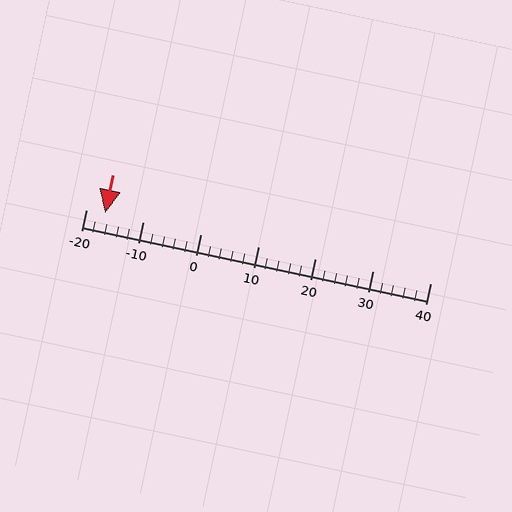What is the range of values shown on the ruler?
The ruler shows values from -20 to 40.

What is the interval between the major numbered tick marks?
The major tick marks are spaced 10 units apart.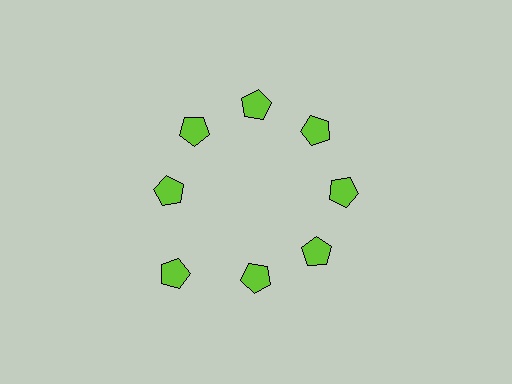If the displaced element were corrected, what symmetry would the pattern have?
It would have 8-fold rotational symmetry — the pattern would map onto itself every 45 degrees.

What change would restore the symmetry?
The symmetry would be restored by moving it inward, back onto the ring so that all 8 pentagons sit at equal angles and equal distance from the center.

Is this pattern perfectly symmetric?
No. The 8 lime pentagons are arranged in a ring, but one element near the 8 o'clock position is pushed outward from the center, breaking the 8-fold rotational symmetry.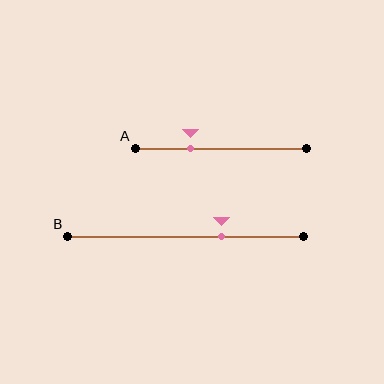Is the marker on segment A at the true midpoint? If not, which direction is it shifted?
No, the marker on segment A is shifted to the left by about 17% of the segment length.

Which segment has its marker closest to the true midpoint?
Segment B has its marker closest to the true midpoint.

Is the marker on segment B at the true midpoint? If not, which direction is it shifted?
No, the marker on segment B is shifted to the right by about 15% of the segment length.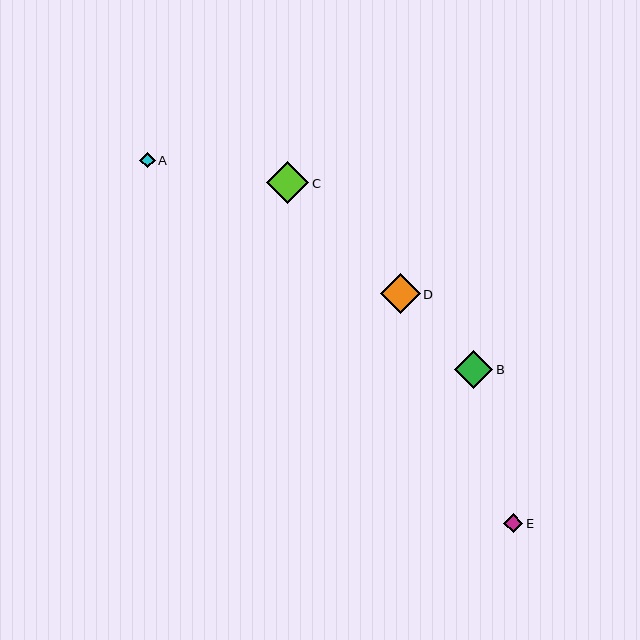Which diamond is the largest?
Diamond C is the largest with a size of approximately 42 pixels.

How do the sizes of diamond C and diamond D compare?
Diamond C and diamond D are approximately the same size.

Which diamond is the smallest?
Diamond A is the smallest with a size of approximately 16 pixels.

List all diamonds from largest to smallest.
From largest to smallest: C, D, B, E, A.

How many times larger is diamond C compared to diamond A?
Diamond C is approximately 2.7 times the size of diamond A.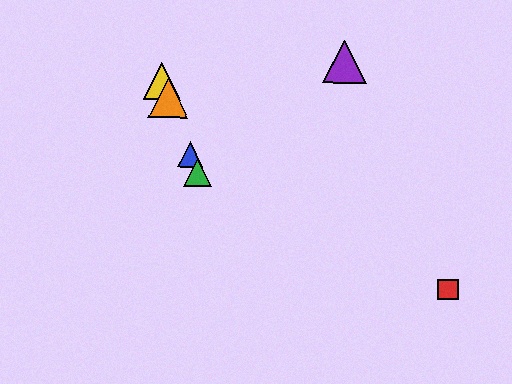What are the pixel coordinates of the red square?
The red square is at (448, 290).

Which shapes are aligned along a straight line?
The blue triangle, the green triangle, the yellow triangle, the orange triangle are aligned along a straight line.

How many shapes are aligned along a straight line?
4 shapes (the blue triangle, the green triangle, the yellow triangle, the orange triangle) are aligned along a straight line.